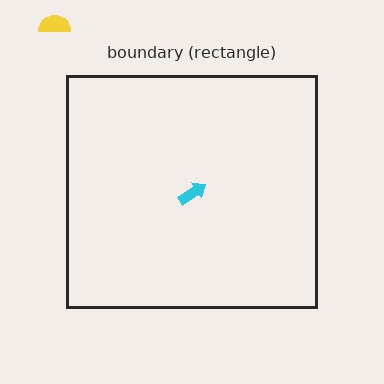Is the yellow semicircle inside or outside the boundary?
Outside.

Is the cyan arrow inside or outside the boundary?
Inside.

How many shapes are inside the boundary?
1 inside, 1 outside.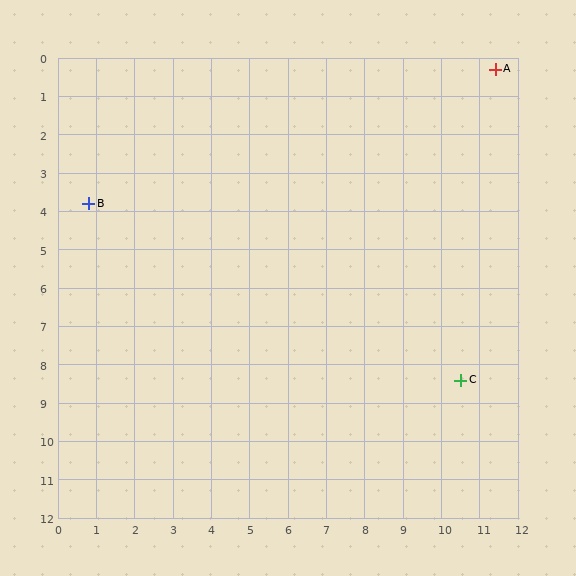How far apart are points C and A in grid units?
Points C and A are about 8.1 grid units apart.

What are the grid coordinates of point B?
Point B is at approximately (0.8, 3.8).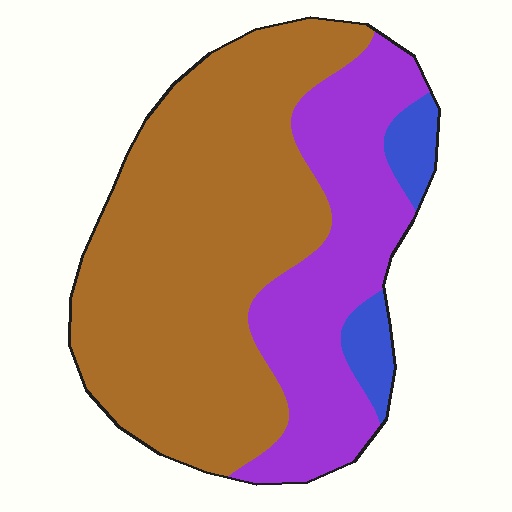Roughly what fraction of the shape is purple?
Purple takes up about one third (1/3) of the shape.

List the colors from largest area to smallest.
From largest to smallest: brown, purple, blue.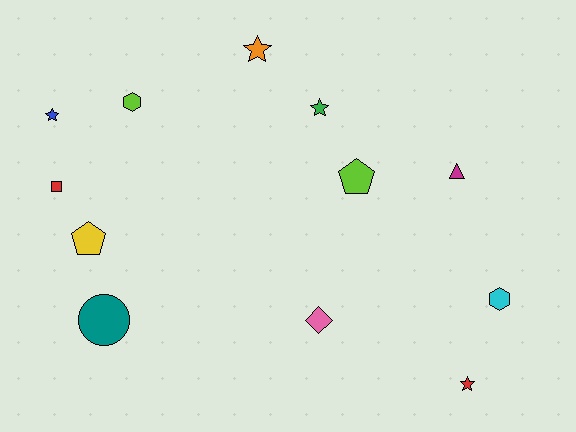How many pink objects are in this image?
There is 1 pink object.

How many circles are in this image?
There is 1 circle.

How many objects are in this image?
There are 12 objects.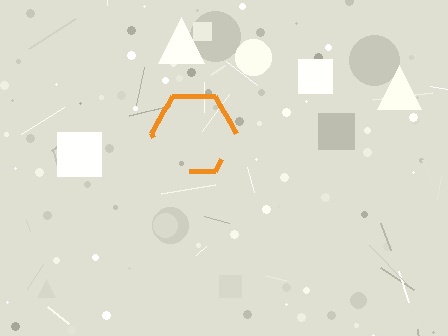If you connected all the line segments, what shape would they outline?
They would outline a hexagon.